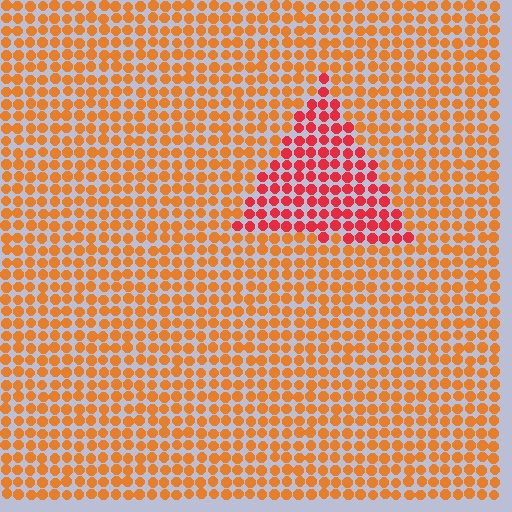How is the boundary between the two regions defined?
The boundary is defined purely by a slight shift in hue (about 34 degrees). Spacing, size, and orientation are identical on both sides.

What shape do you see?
I see a triangle.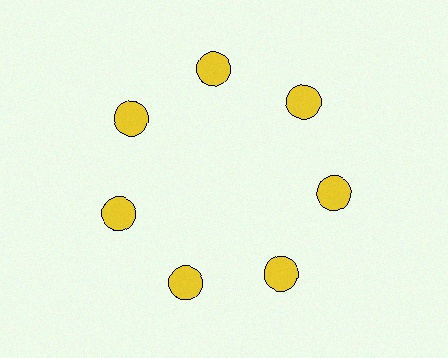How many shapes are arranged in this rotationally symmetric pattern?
There are 7 shapes, arranged in 7 groups of 1.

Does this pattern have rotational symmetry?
Yes, this pattern has 7-fold rotational symmetry. It looks the same after rotating 51 degrees around the center.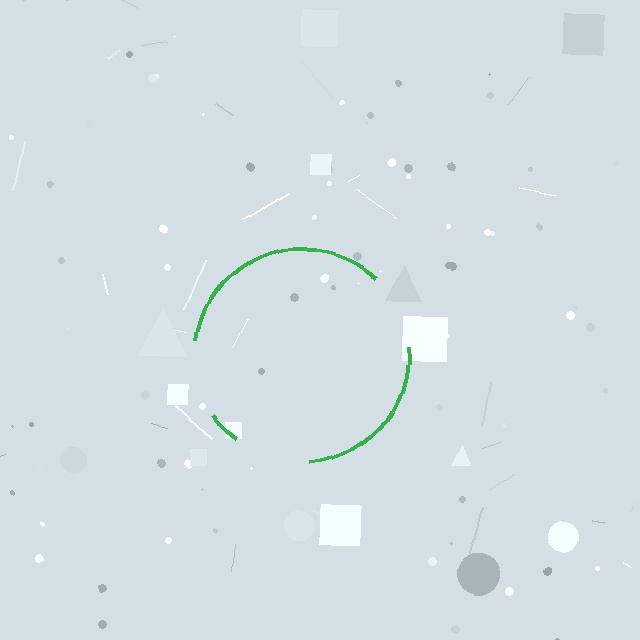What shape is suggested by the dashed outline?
The dashed outline suggests a circle.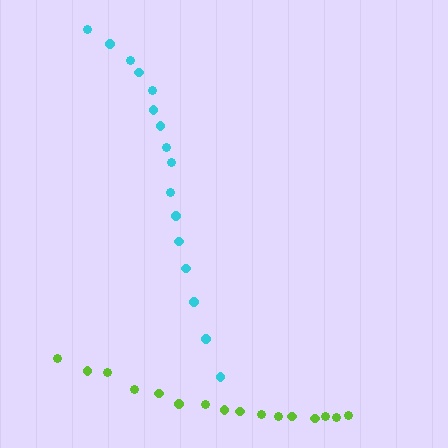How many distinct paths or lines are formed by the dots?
There are 2 distinct paths.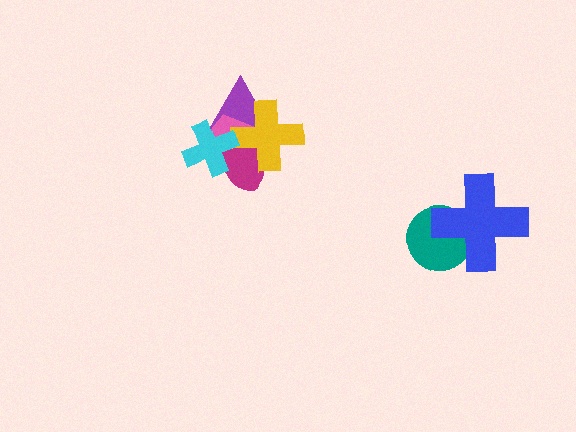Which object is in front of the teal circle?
The blue cross is in front of the teal circle.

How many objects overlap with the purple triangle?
4 objects overlap with the purple triangle.